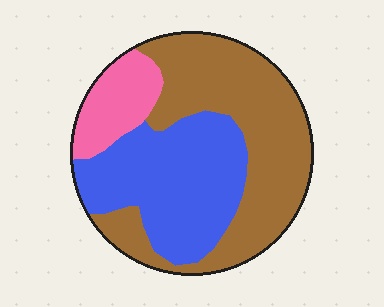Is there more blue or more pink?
Blue.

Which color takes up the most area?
Brown, at roughly 50%.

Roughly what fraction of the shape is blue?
Blue covers around 35% of the shape.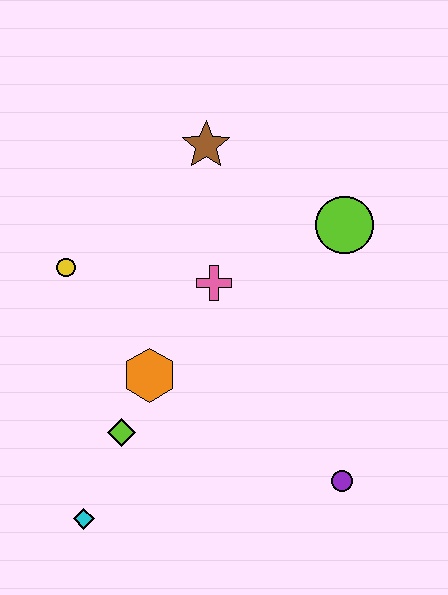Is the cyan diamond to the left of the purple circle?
Yes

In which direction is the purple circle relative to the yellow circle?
The purple circle is to the right of the yellow circle.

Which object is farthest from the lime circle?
The cyan diamond is farthest from the lime circle.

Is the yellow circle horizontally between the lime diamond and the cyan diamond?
No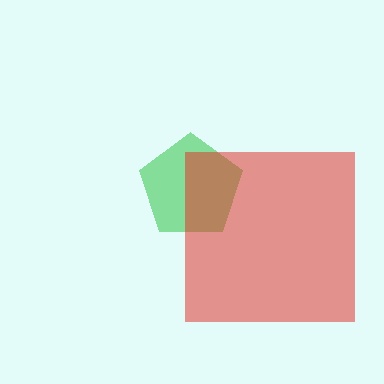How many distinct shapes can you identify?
There are 2 distinct shapes: a green pentagon, a red square.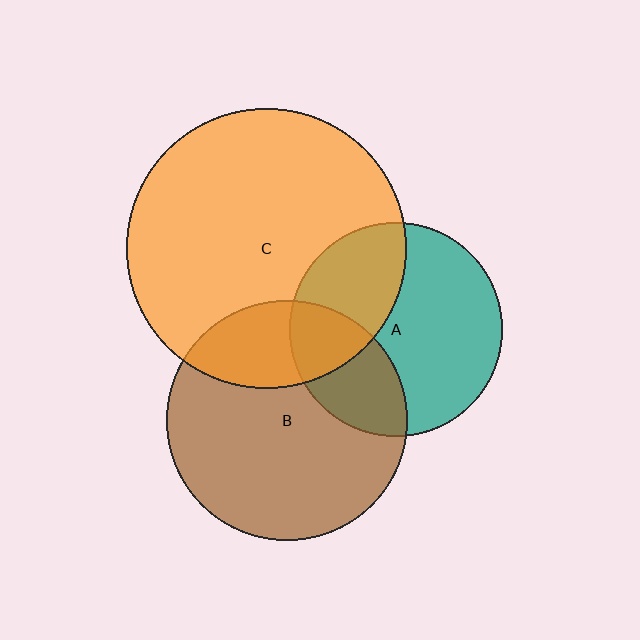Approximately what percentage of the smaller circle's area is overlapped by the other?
Approximately 25%.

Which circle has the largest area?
Circle C (orange).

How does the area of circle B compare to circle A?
Approximately 1.3 times.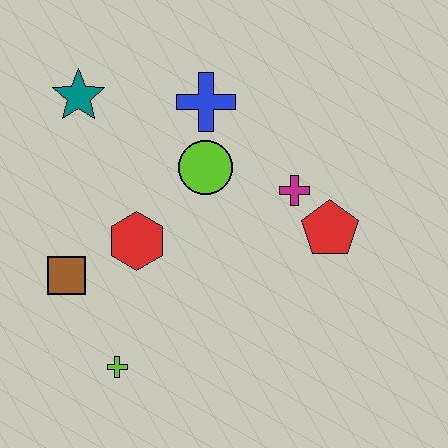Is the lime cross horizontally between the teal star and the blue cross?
Yes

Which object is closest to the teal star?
The blue cross is closest to the teal star.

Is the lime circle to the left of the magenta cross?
Yes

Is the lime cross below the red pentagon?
Yes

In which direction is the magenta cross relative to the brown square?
The magenta cross is to the right of the brown square.